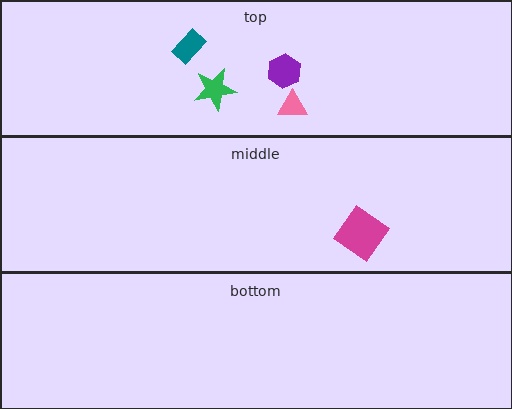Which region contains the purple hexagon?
The top region.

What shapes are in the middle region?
The magenta diamond.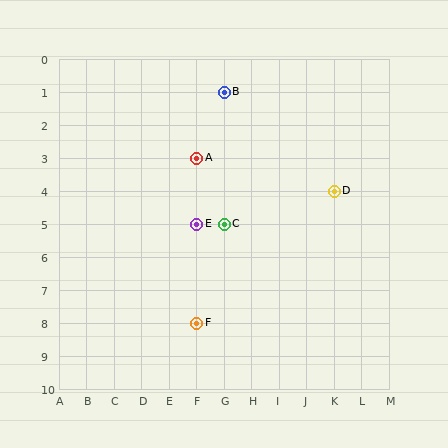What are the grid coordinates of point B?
Point B is at grid coordinates (G, 1).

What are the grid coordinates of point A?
Point A is at grid coordinates (F, 3).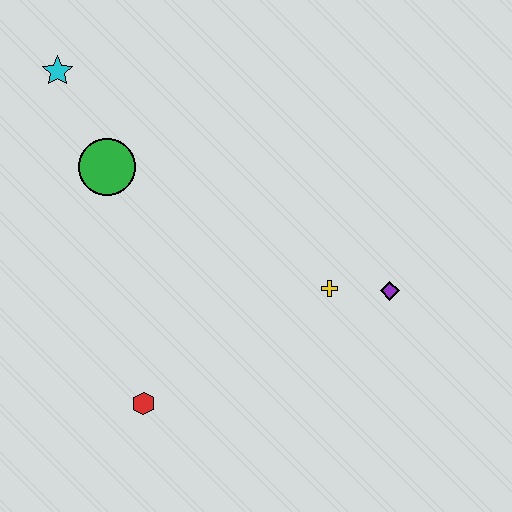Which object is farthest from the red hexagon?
The cyan star is farthest from the red hexagon.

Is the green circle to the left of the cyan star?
No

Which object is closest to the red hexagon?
The yellow cross is closest to the red hexagon.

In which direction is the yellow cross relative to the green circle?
The yellow cross is to the right of the green circle.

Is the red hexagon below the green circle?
Yes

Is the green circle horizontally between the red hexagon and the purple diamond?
No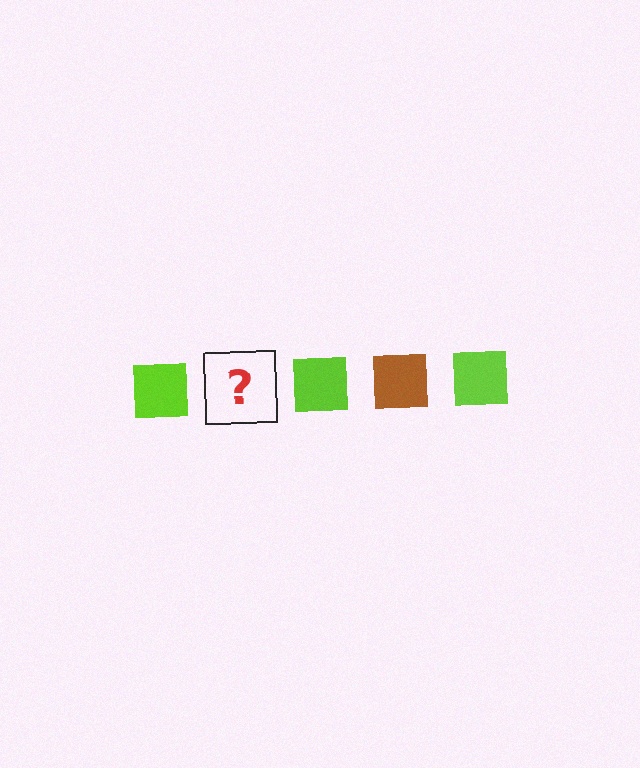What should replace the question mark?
The question mark should be replaced with a brown square.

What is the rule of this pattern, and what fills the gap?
The rule is that the pattern cycles through lime, brown squares. The gap should be filled with a brown square.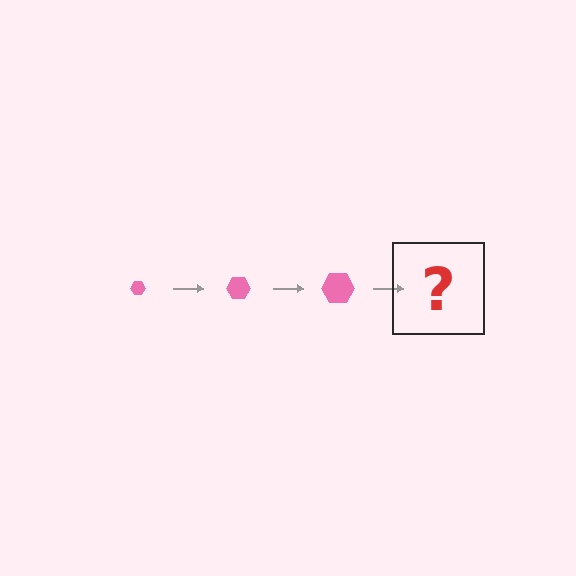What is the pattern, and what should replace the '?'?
The pattern is that the hexagon gets progressively larger each step. The '?' should be a pink hexagon, larger than the previous one.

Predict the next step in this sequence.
The next step is a pink hexagon, larger than the previous one.